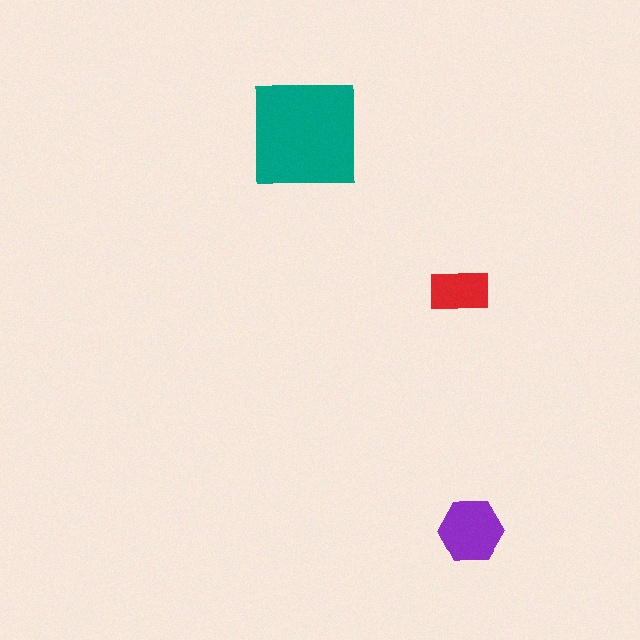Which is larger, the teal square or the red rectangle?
The teal square.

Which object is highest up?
The teal square is topmost.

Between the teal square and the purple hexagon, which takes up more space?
The teal square.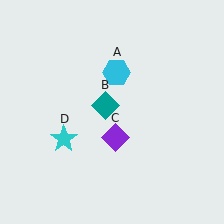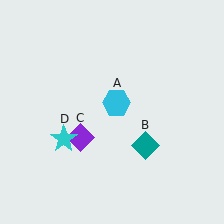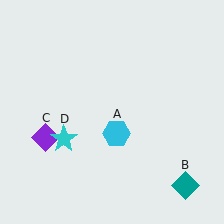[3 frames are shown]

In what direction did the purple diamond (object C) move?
The purple diamond (object C) moved left.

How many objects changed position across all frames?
3 objects changed position: cyan hexagon (object A), teal diamond (object B), purple diamond (object C).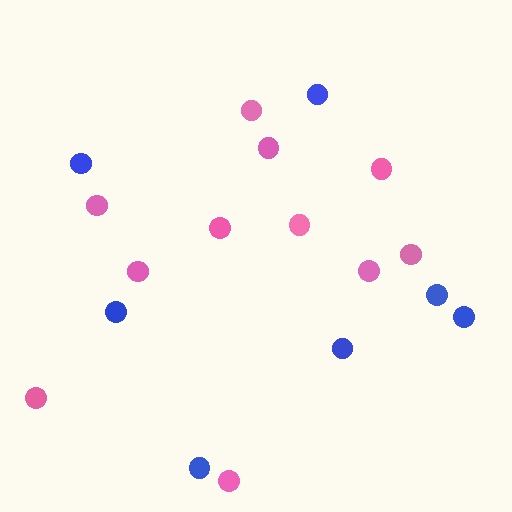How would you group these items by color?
There are 2 groups: one group of pink circles (11) and one group of blue circles (7).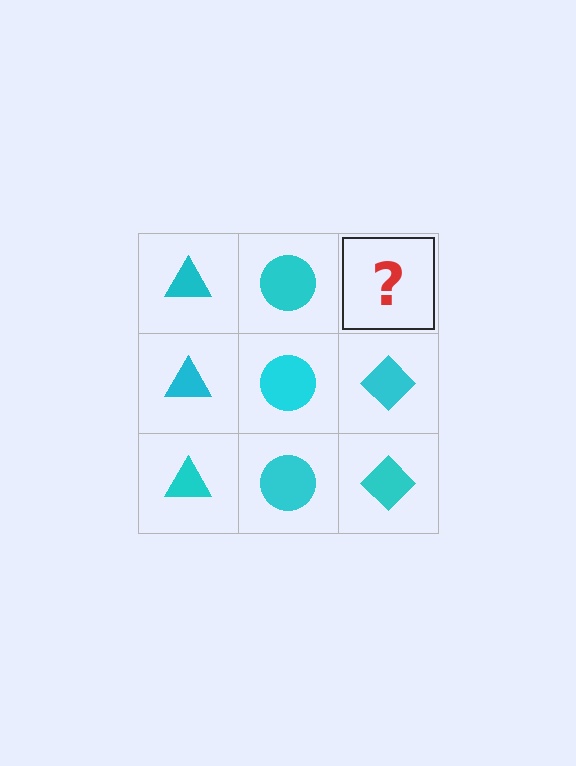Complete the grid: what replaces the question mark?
The question mark should be replaced with a cyan diamond.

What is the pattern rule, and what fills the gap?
The rule is that each column has a consistent shape. The gap should be filled with a cyan diamond.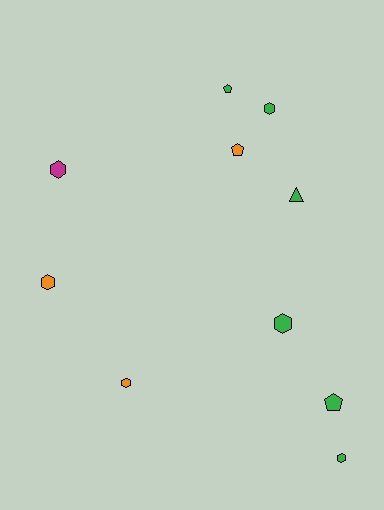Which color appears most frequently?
Green, with 6 objects.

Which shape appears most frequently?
Hexagon, with 6 objects.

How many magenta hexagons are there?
There is 1 magenta hexagon.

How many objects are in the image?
There are 10 objects.